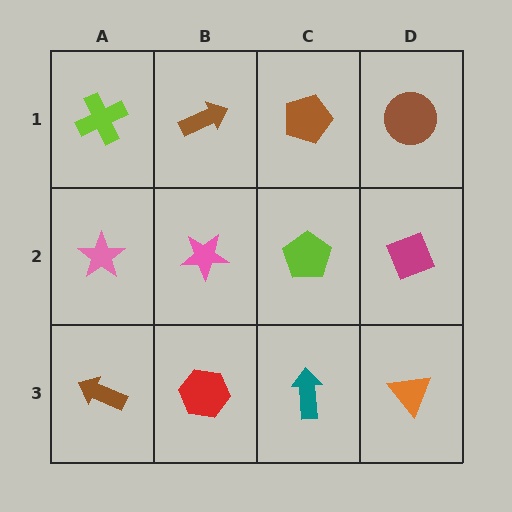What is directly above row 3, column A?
A pink star.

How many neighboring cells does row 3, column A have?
2.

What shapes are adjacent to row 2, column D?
A brown circle (row 1, column D), an orange triangle (row 3, column D), a lime pentagon (row 2, column C).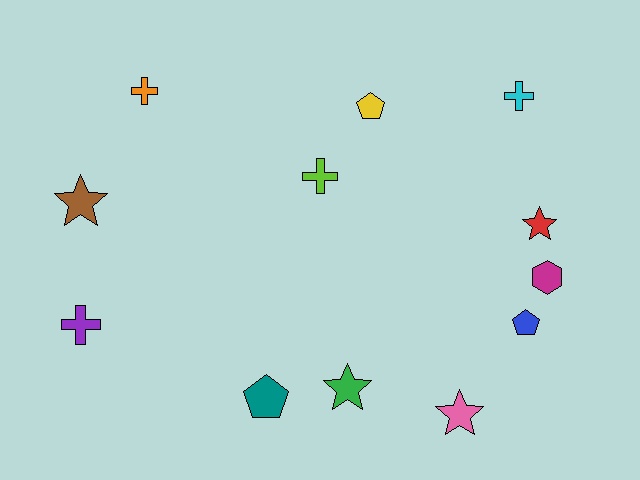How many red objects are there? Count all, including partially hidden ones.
There is 1 red object.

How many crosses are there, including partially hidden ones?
There are 4 crosses.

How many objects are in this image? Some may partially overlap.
There are 12 objects.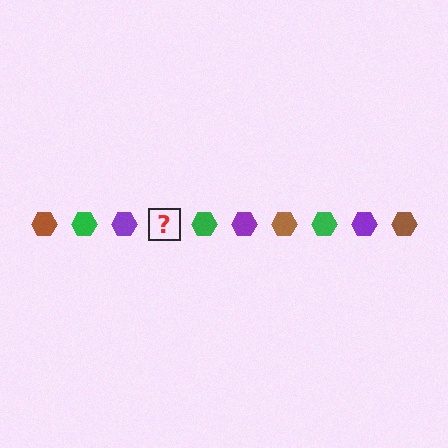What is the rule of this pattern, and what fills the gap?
The rule is that the pattern cycles through brown, green, purple hexagons. The gap should be filled with a brown hexagon.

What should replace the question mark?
The question mark should be replaced with a brown hexagon.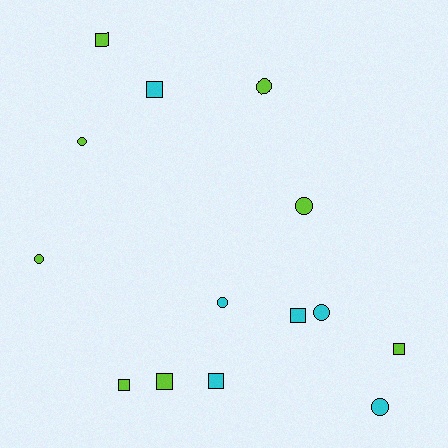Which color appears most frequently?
Lime, with 8 objects.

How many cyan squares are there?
There are 3 cyan squares.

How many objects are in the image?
There are 14 objects.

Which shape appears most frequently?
Circle, with 7 objects.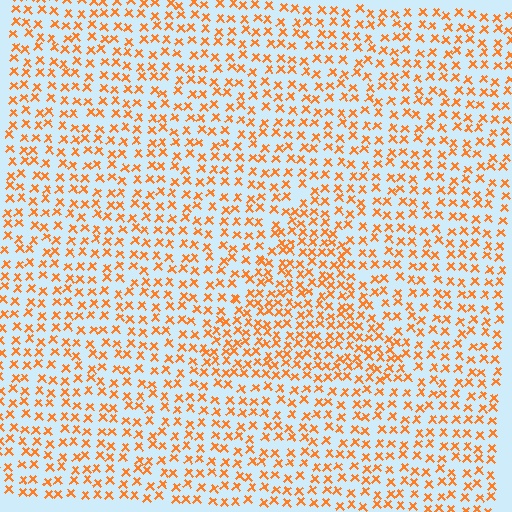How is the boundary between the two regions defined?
The boundary is defined by a change in element density (approximately 1.5x ratio). All elements are the same color, size, and shape.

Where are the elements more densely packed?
The elements are more densely packed inside the triangle boundary.